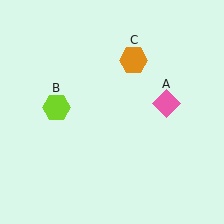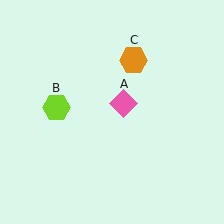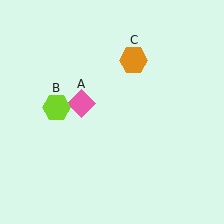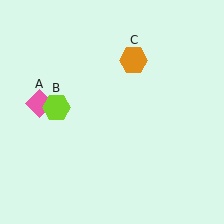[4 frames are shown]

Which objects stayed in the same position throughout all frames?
Lime hexagon (object B) and orange hexagon (object C) remained stationary.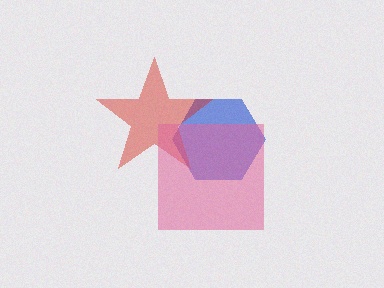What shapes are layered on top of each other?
The layered shapes are: a blue hexagon, a red star, a pink square.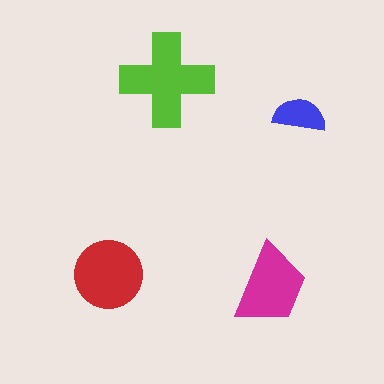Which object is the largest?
The lime cross.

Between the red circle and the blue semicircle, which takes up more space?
The red circle.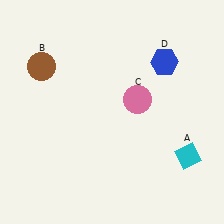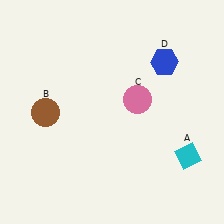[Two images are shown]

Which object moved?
The brown circle (B) moved down.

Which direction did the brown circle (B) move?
The brown circle (B) moved down.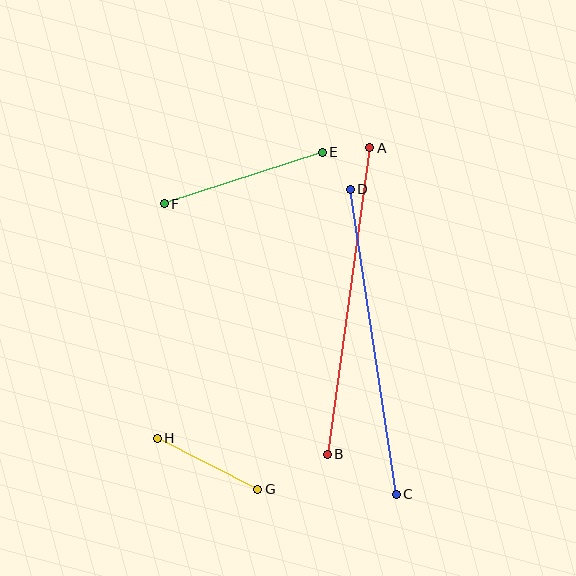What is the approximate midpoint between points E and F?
The midpoint is at approximately (243, 178) pixels.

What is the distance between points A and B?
The distance is approximately 310 pixels.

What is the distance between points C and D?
The distance is approximately 309 pixels.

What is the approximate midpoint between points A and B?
The midpoint is at approximately (349, 301) pixels.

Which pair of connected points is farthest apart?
Points A and B are farthest apart.